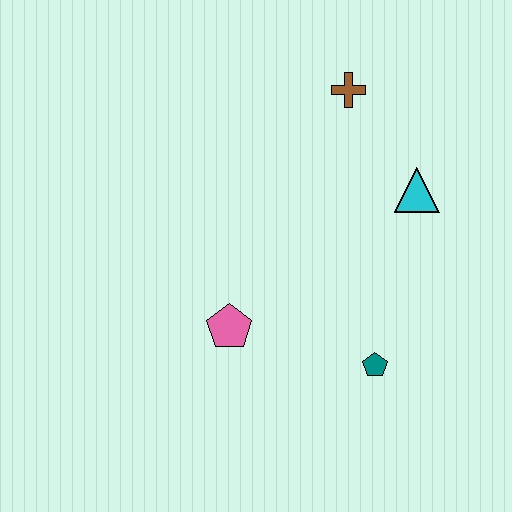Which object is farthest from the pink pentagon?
The brown cross is farthest from the pink pentagon.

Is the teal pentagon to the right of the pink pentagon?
Yes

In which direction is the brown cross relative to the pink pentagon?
The brown cross is above the pink pentagon.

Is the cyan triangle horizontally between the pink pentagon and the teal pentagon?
No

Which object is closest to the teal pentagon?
The pink pentagon is closest to the teal pentagon.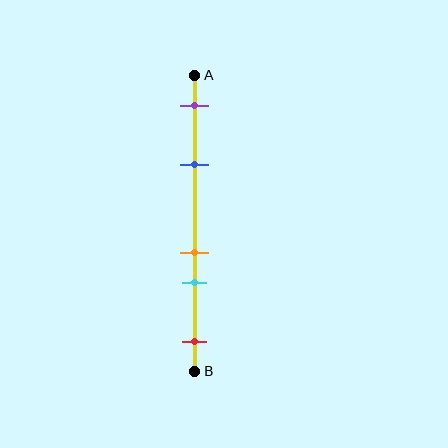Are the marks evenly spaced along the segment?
No, the marks are not evenly spaced.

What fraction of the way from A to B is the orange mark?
The orange mark is approximately 60% (0.6) of the way from A to B.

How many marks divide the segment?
There are 5 marks dividing the segment.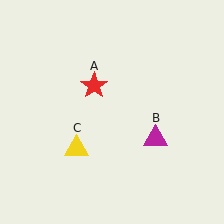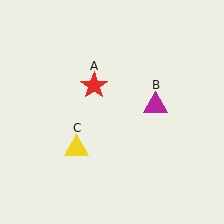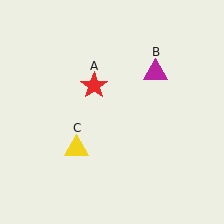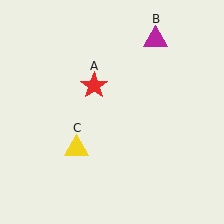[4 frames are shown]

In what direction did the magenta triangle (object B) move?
The magenta triangle (object B) moved up.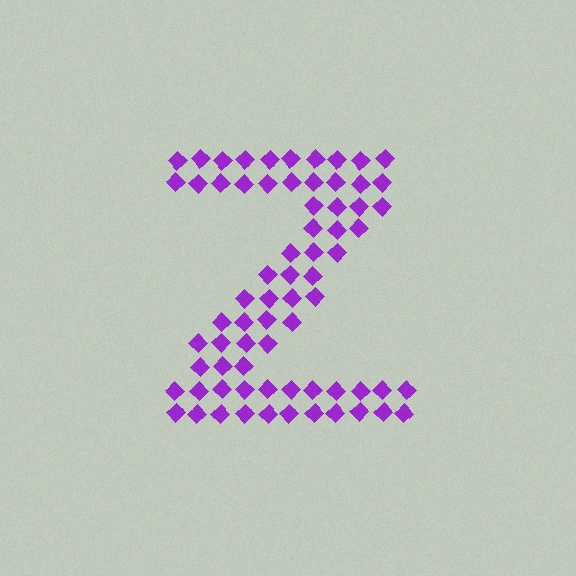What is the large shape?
The large shape is the letter Z.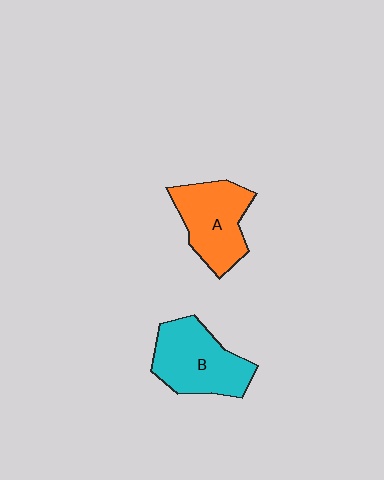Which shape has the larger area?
Shape B (cyan).